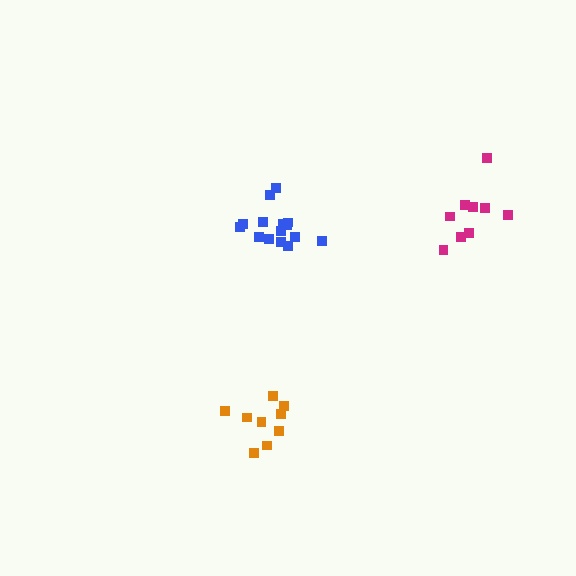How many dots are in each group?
Group 1: 9 dots, Group 2: 9 dots, Group 3: 15 dots (33 total).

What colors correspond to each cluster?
The clusters are colored: magenta, orange, blue.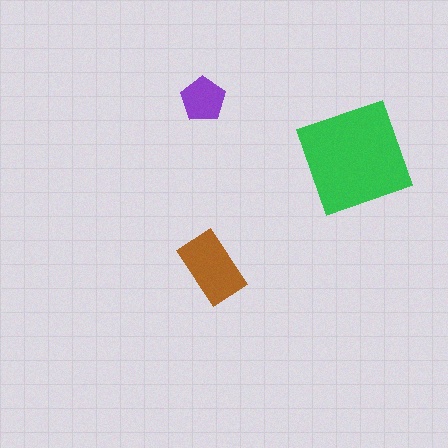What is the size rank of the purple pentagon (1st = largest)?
3rd.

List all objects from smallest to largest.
The purple pentagon, the brown rectangle, the green square.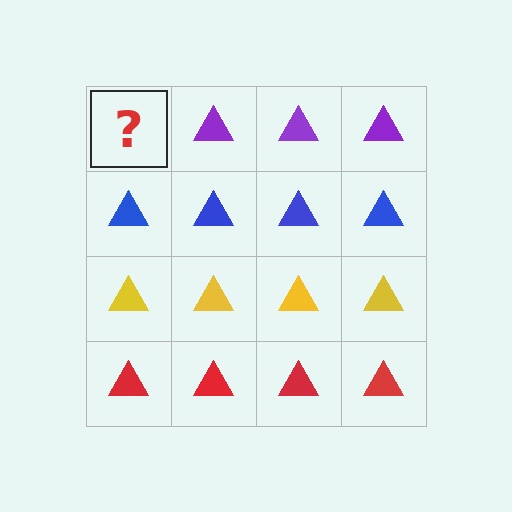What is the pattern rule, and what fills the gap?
The rule is that each row has a consistent color. The gap should be filled with a purple triangle.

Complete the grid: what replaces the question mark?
The question mark should be replaced with a purple triangle.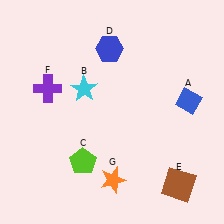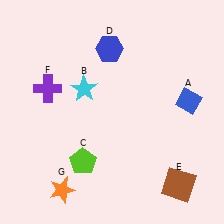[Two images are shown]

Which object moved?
The orange star (G) moved left.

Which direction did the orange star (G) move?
The orange star (G) moved left.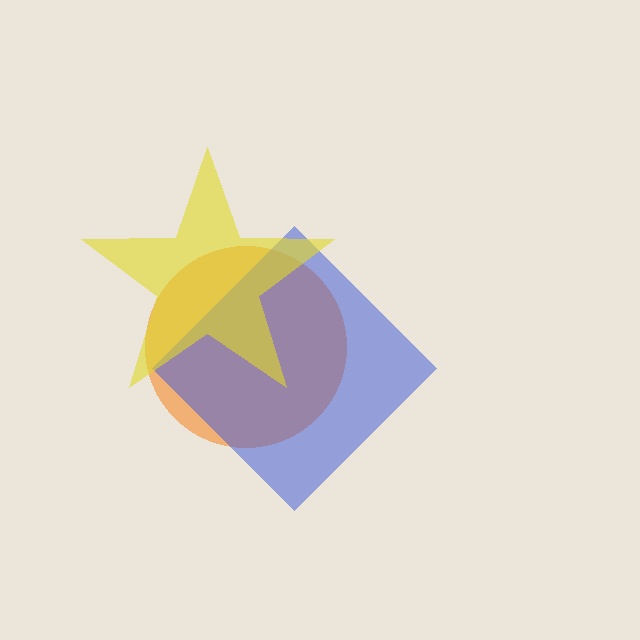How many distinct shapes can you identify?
There are 3 distinct shapes: an orange circle, a blue diamond, a yellow star.